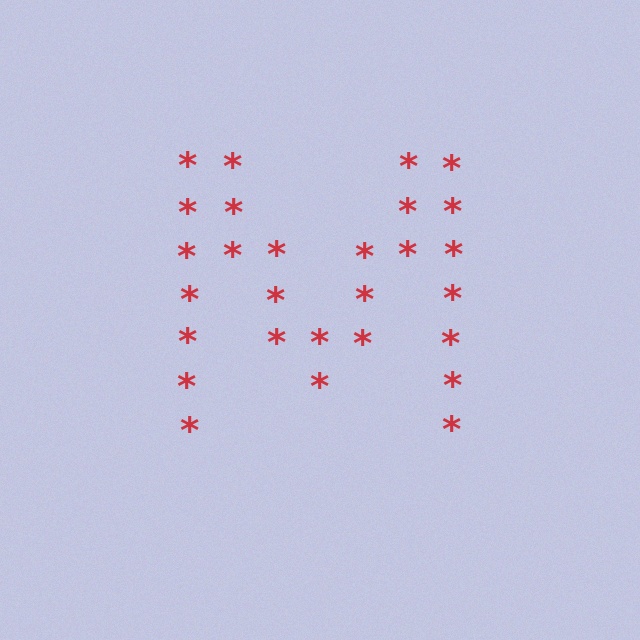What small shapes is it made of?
It is made of small asterisks.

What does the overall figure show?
The overall figure shows the letter M.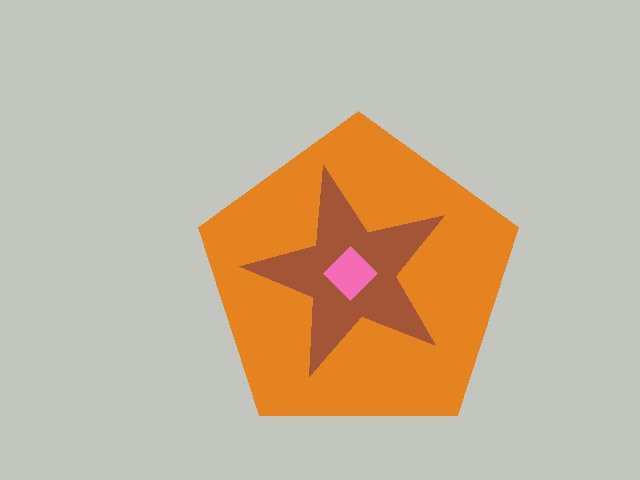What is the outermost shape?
The orange pentagon.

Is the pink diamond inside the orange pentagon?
Yes.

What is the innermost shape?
The pink diamond.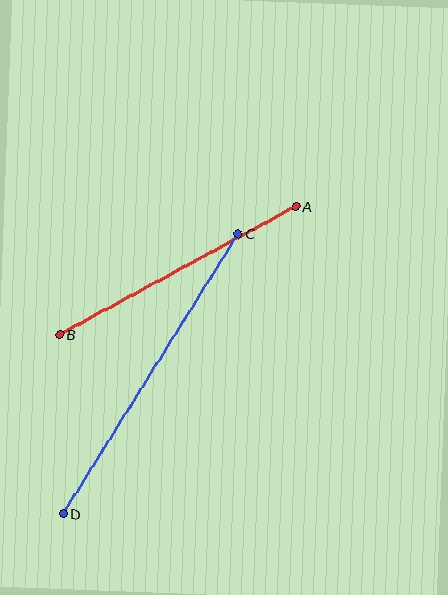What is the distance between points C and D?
The distance is approximately 330 pixels.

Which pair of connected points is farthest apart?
Points C and D are farthest apart.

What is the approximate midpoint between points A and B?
The midpoint is at approximately (178, 271) pixels.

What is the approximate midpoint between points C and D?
The midpoint is at approximately (151, 374) pixels.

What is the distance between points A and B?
The distance is approximately 269 pixels.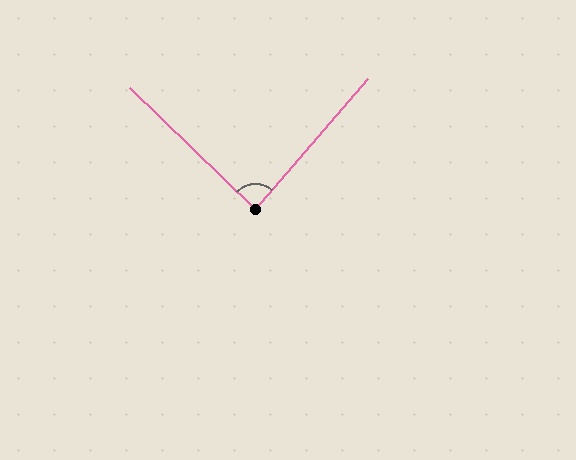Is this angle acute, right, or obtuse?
It is approximately a right angle.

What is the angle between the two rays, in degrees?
Approximately 87 degrees.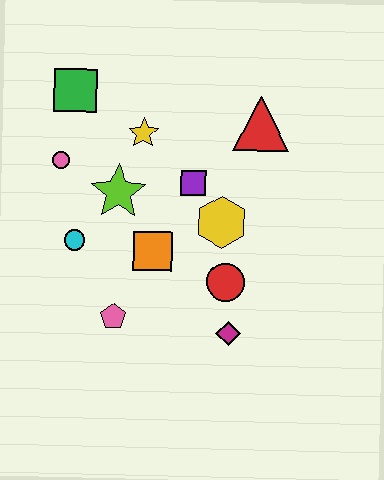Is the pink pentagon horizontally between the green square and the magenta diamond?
Yes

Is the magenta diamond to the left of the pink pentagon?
No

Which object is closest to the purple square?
The yellow hexagon is closest to the purple square.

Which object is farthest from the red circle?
The green square is farthest from the red circle.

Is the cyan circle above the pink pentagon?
Yes